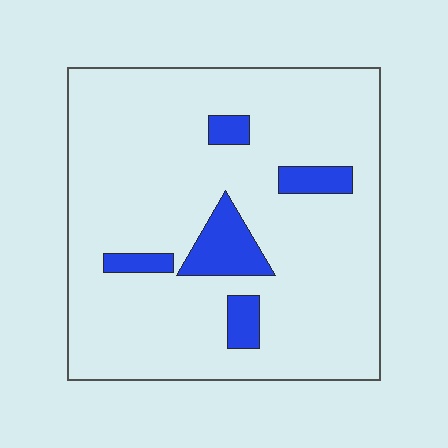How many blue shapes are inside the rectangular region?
5.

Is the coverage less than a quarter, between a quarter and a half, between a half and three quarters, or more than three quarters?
Less than a quarter.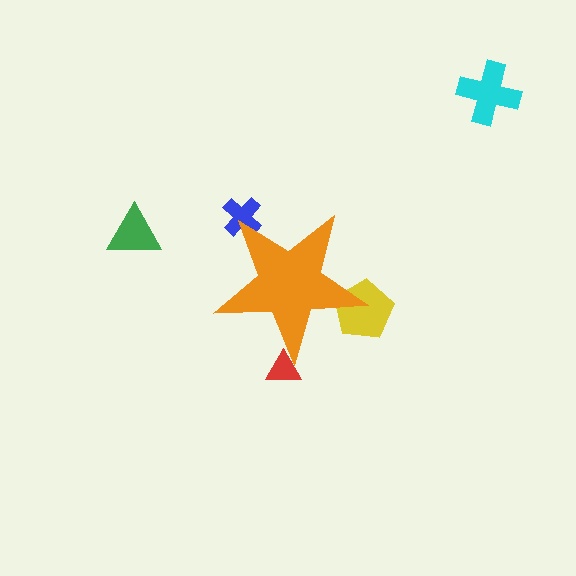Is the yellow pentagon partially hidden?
Yes, the yellow pentagon is partially hidden behind the orange star.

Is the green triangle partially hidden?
No, the green triangle is fully visible.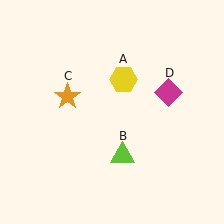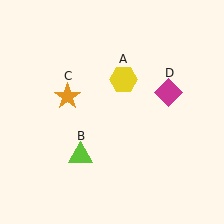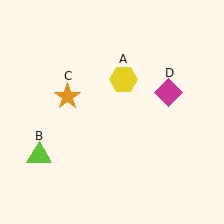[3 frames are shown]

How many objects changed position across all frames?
1 object changed position: lime triangle (object B).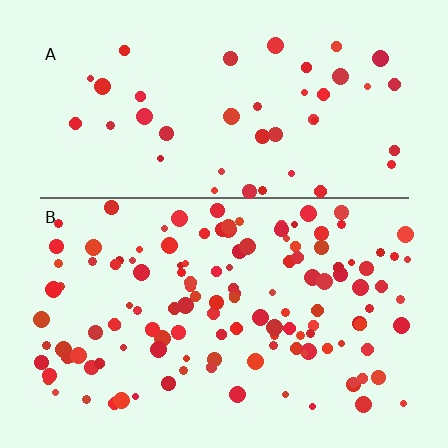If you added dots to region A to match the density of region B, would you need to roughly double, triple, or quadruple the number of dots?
Approximately triple.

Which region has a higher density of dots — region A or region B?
B (the bottom).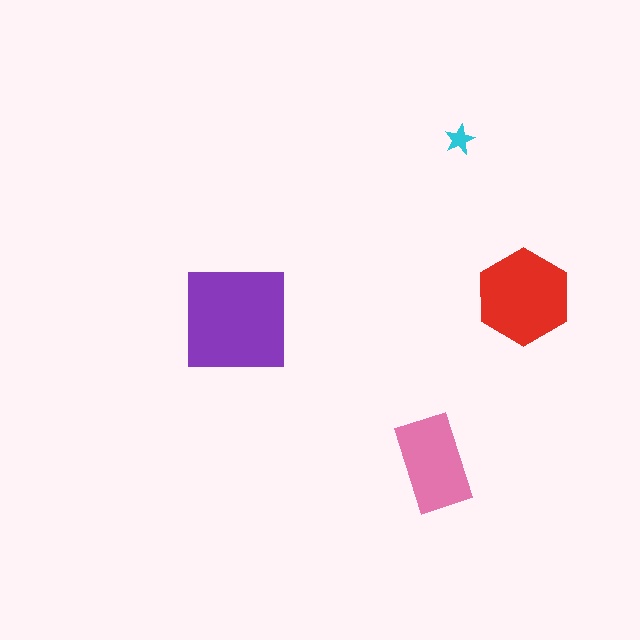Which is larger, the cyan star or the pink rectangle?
The pink rectangle.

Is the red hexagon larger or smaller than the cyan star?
Larger.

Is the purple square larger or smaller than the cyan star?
Larger.